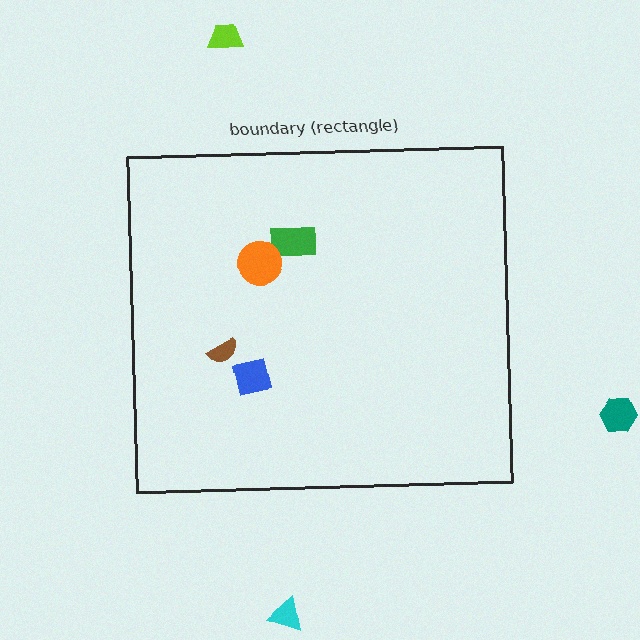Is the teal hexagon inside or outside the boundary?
Outside.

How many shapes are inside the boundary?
4 inside, 3 outside.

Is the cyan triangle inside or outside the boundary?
Outside.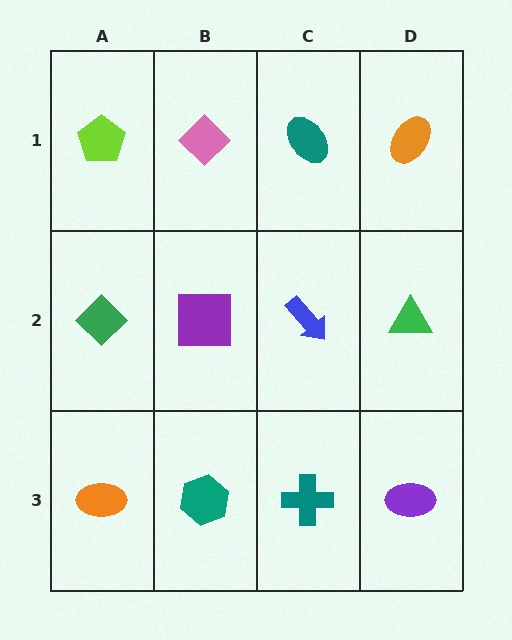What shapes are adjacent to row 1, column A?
A green diamond (row 2, column A), a pink diamond (row 1, column B).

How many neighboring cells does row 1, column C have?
3.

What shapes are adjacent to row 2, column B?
A pink diamond (row 1, column B), a teal hexagon (row 3, column B), a green diamond (row 2, column A), a blue arrow (row 2, column C).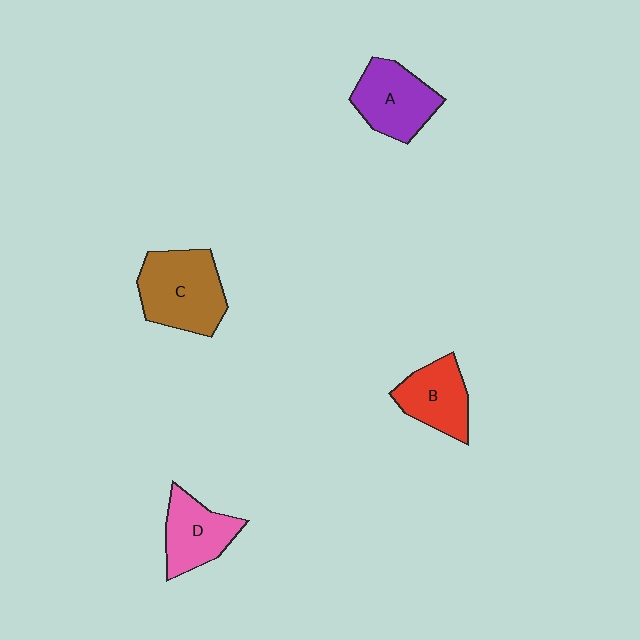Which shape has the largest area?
Shape C (brown).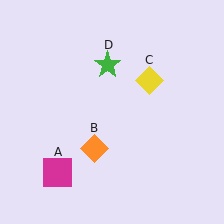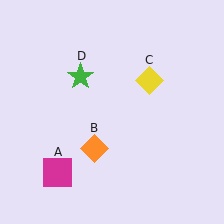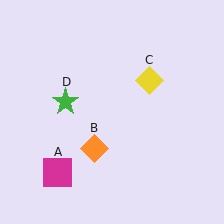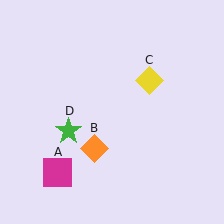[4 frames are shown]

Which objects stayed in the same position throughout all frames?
Magenta square (object A) and orange diamond (object B) and yellow diamond (object C) remained stationary.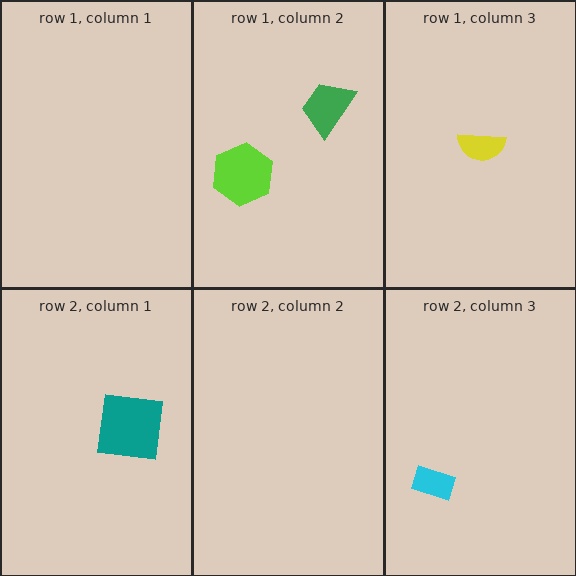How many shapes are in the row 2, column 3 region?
1.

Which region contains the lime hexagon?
The row 1, column 2 region.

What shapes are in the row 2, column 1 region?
The teal square.